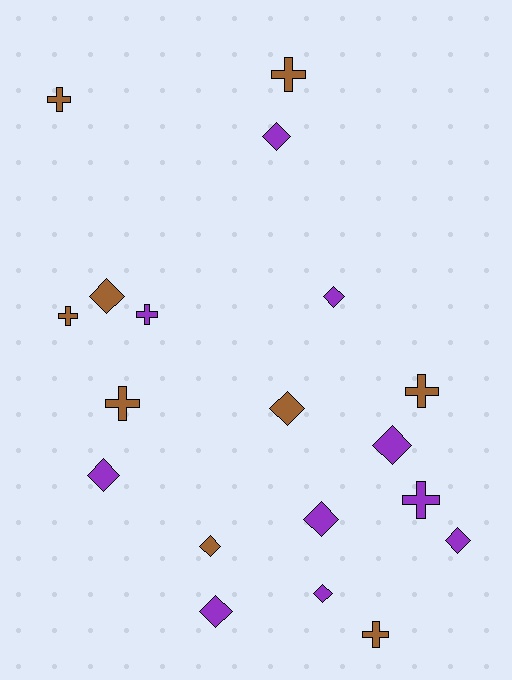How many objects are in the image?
There are 19 objects.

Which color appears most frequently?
Purple, with 10 objects.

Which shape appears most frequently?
Diamond, with 11 objects.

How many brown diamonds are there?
There are 3 brown diamonds.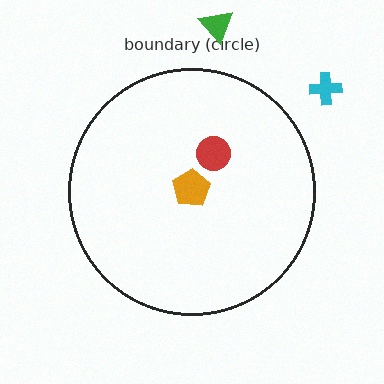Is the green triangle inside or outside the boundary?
Outside.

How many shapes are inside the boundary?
2 inside, 2 outside.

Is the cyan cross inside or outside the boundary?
Outside.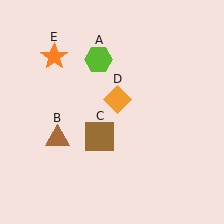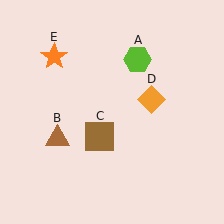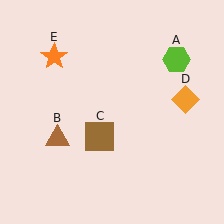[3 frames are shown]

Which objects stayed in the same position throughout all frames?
Brown triangle (object B) and brown square (object C) and orange star (object E) remained stationary.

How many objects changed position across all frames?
2 objects changed position: lime hexagon (object A), orange diamond (object D).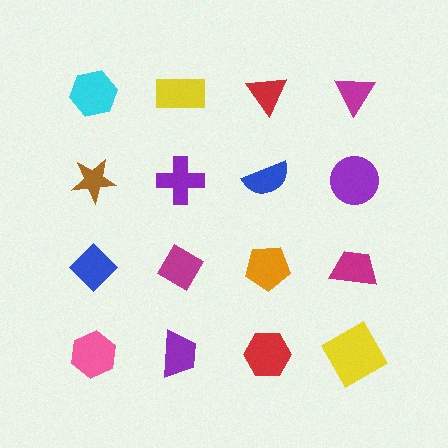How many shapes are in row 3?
4 shapes.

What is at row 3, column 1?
A blue diamond.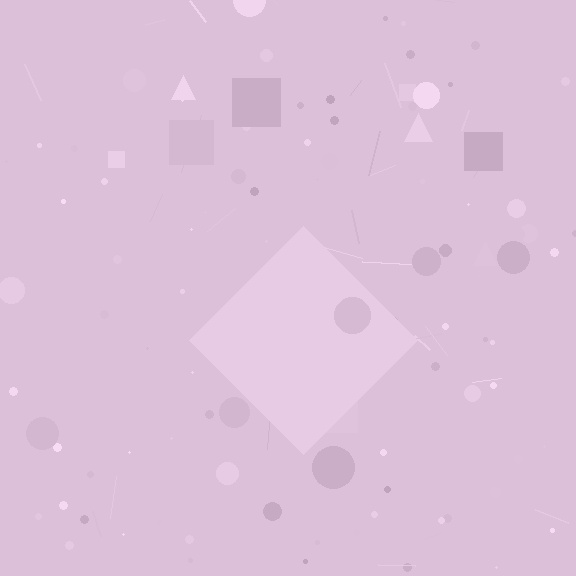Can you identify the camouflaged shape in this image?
The camouflaged shape is a diamond.